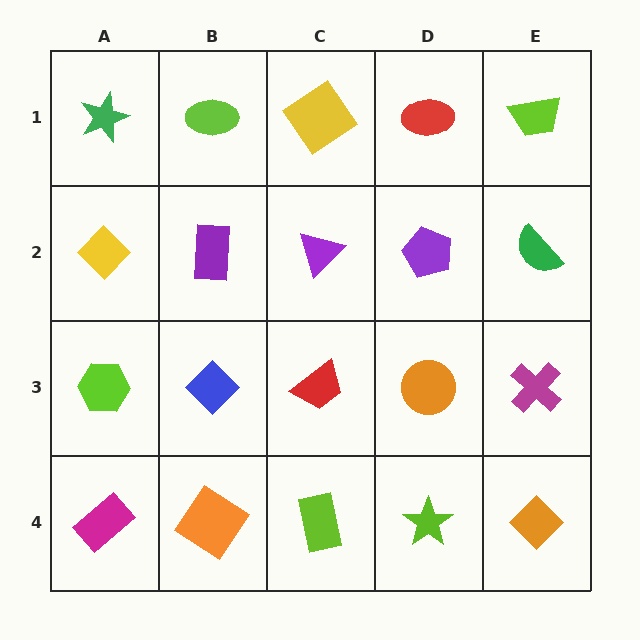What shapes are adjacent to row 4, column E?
A magenta cross (row 3, column E), a lime star (row 4, column D).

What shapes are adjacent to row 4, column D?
An orange circle (row 3, column D), a lime rectangle (row 4, column C), an orange diamond (row 4, column E).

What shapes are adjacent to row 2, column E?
A lime trapezoid (row 1, column E), a magenta cross (row 3, column E), a purple pentagon (row 2, column D).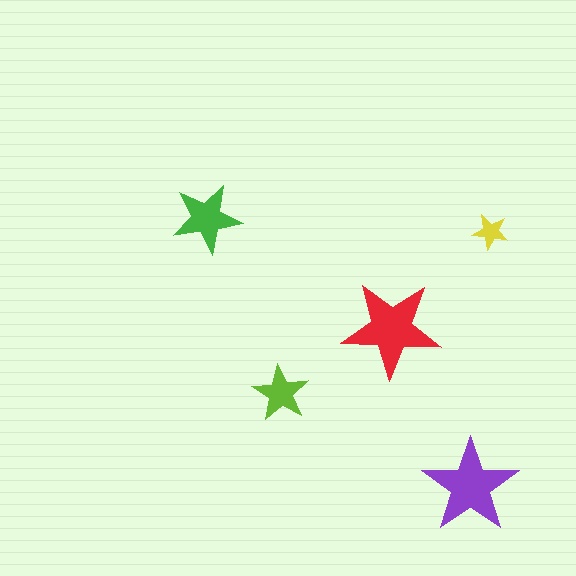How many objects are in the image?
There are 5 objects in the image.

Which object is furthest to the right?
The yellow star is rightmost.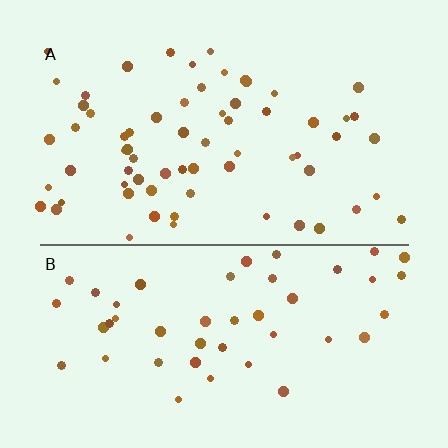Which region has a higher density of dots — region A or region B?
A (the top).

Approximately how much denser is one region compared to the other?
Approximately 1.4× — region A over region B.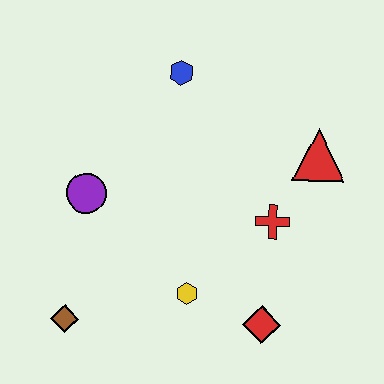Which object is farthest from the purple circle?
The red triangle is farthest from the purple circle.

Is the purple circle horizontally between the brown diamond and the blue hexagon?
Yes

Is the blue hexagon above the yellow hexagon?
Yes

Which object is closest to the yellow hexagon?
The red diamond is closest to the yellow hexagon.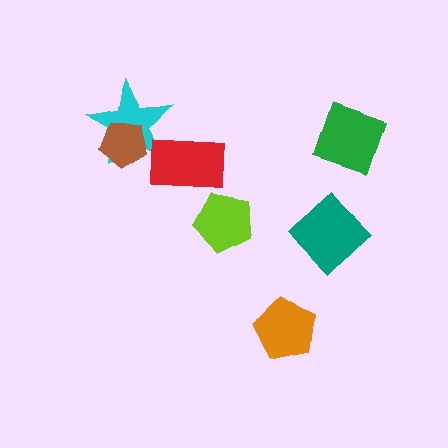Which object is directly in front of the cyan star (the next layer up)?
The red rectangle is directly in front of the cyan star.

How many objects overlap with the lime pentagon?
0 objects overlap with the lime pentagon.